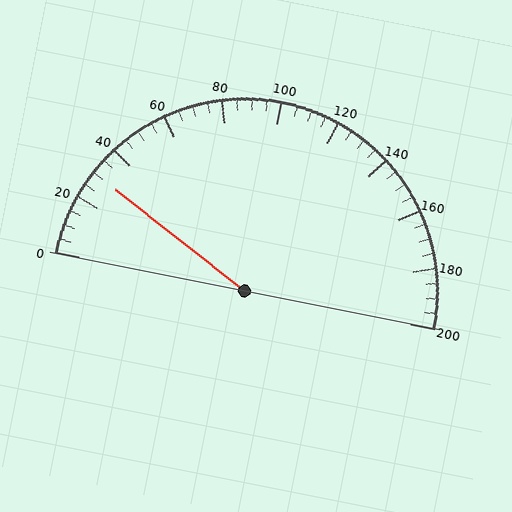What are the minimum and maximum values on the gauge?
The gauge ranges from 0 to 200.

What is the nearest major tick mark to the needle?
The nearest major tick mark is 40.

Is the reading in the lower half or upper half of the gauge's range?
The reading is in the lower half of the range (0 to 200).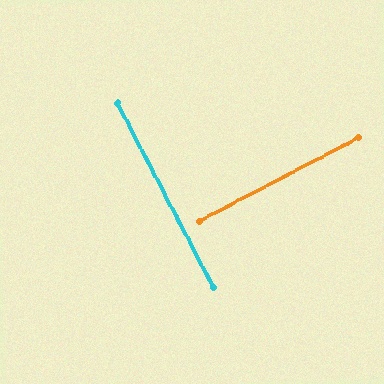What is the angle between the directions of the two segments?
Approximately 90 degrees.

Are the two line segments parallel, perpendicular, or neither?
Perpendicular — they meet at approximately 90°.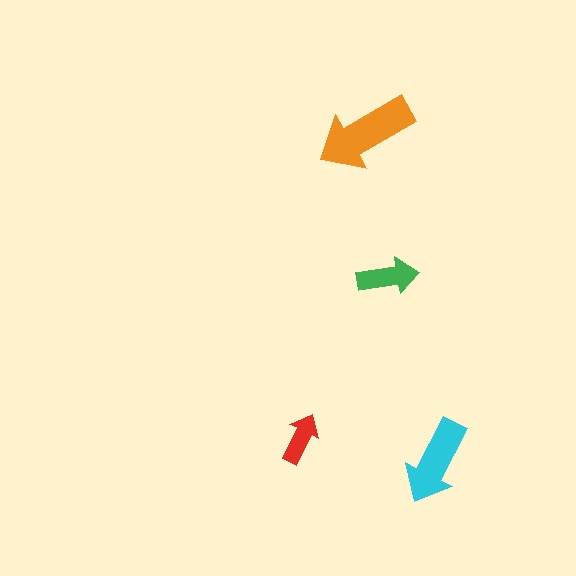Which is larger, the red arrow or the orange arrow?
The orange one.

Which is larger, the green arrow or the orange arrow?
The orange one.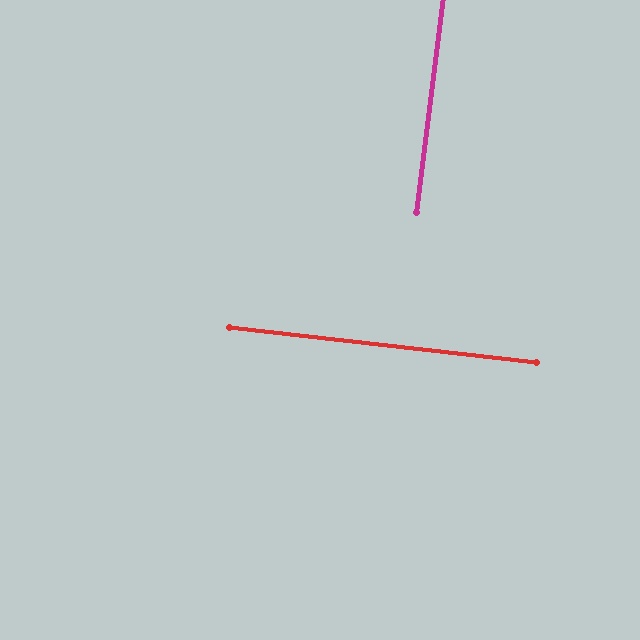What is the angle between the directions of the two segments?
Approximately 89 degrees.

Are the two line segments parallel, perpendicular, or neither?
Perpendicular — they meet at approximately 89°.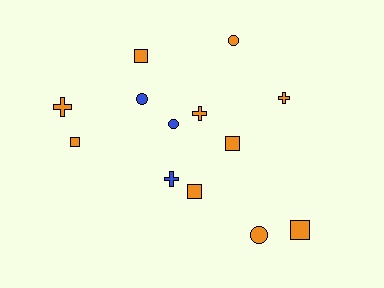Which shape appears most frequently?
Square, with 5 objects.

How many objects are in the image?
There are 13 objects.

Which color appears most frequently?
Orange, with 10 objects.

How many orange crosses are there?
There are 3 orange crosses.